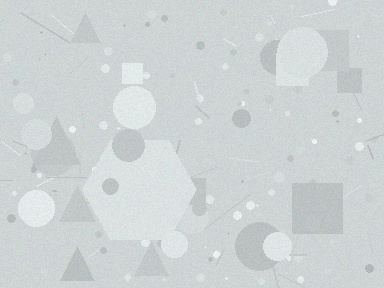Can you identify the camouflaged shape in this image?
The camouflaged shape is a hexagon.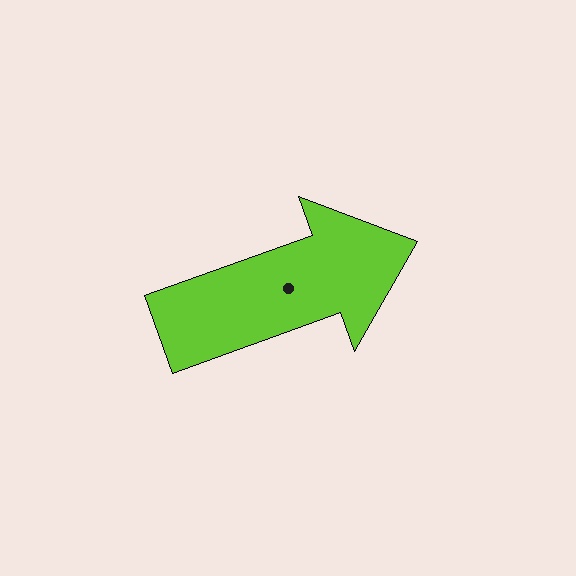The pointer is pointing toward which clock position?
Roughly 2 o'clock.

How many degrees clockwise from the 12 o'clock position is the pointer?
Approximately 70 degrees.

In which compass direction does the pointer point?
East.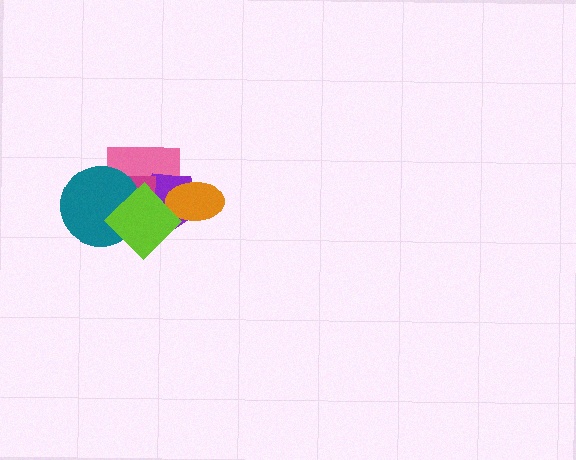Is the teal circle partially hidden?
Yes, it is partially covered by another shape.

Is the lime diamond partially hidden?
No, no other shape covers it.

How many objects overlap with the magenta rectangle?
4 objects overlap with the magenta rectangle.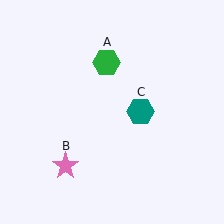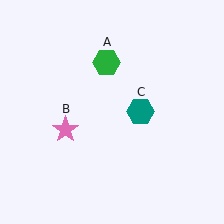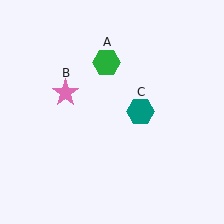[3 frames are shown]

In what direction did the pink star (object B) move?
The pink star (object B) moved up.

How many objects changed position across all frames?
1 object changed position: pink star (object B).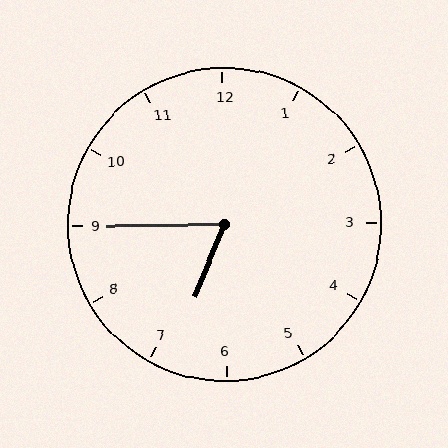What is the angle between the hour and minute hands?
Approximately 68 degrees.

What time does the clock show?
6:45.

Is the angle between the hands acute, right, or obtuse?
It is acute.